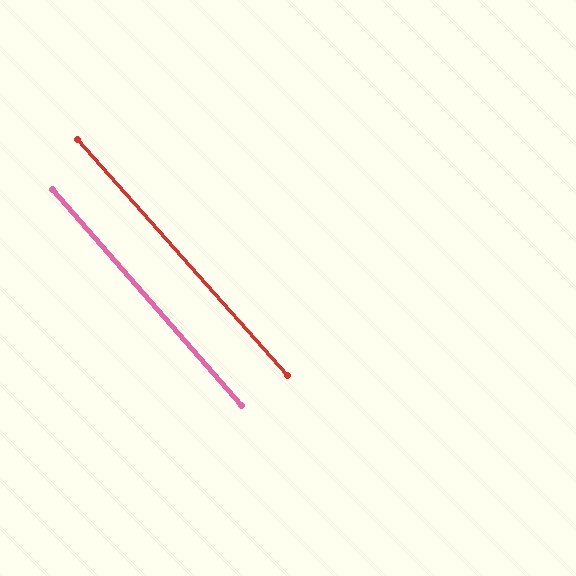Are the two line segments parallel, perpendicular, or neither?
Parallel — their directions differ by only 0.5°.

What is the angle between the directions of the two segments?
Approximately 1 degree.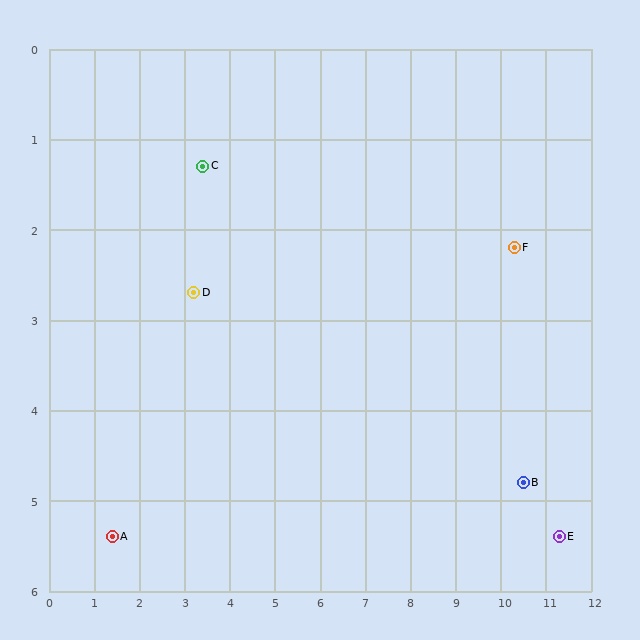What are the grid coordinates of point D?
Point D is at approximately (3.2, 2.7).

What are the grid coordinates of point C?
Point C is at approximately (3.4, 1.3).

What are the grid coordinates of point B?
Point B is at approximately (10.5, 4.8).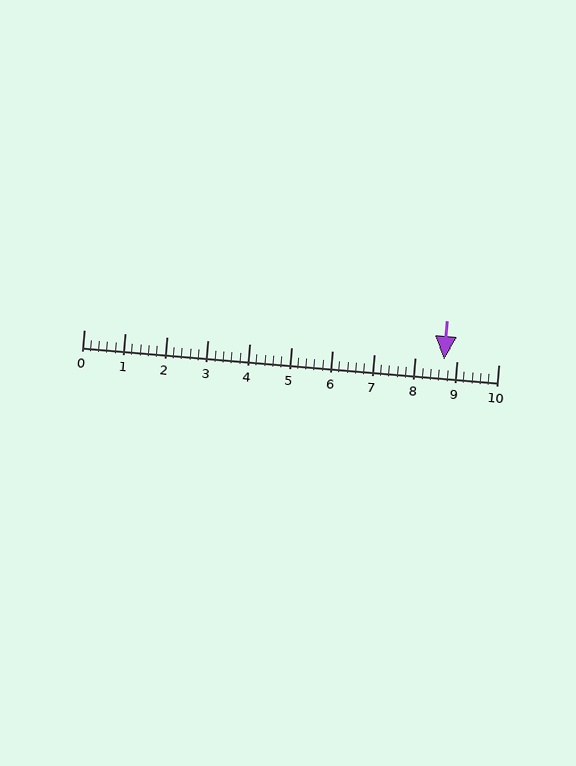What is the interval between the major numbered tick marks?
The major tick marks are spaced 1 units apart.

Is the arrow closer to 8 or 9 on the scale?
The arrow is closer to 9.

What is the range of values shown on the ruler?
The ruler shows values from 0 to 10.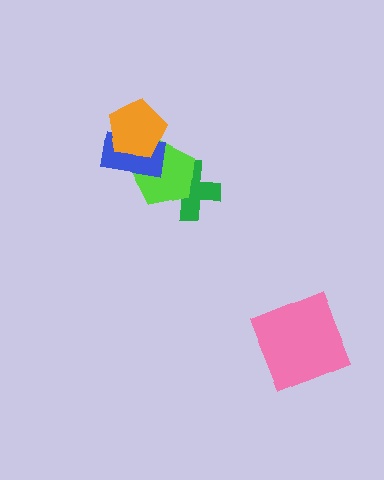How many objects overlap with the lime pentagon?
3 objects overlap with the lime pentagon.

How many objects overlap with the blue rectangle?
2 objects overlap with the blue rectangle.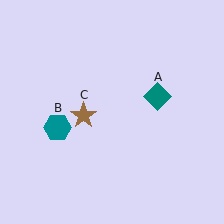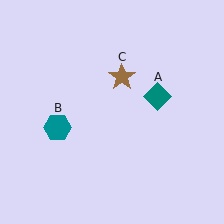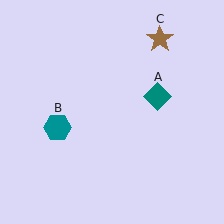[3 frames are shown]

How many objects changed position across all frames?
1 object changed position: brown star (object C).